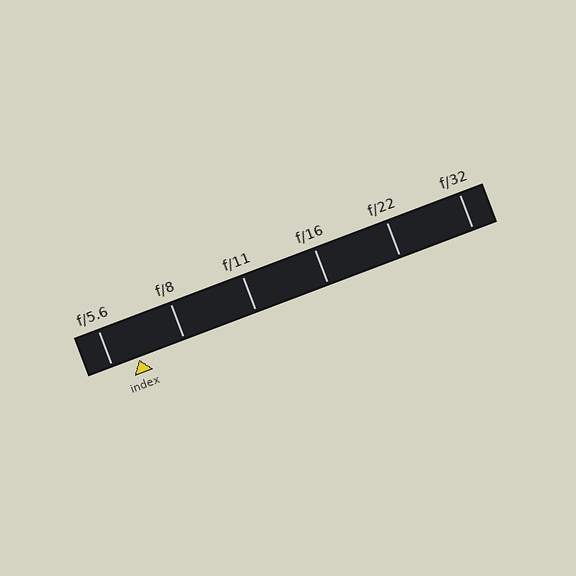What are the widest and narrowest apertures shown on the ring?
The widest aperture shown is f/5.6 and the narrowest is f/32.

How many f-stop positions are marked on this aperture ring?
There are 6 f-stop positions marked.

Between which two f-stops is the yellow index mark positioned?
The index mark is between f/5.6 and f/8.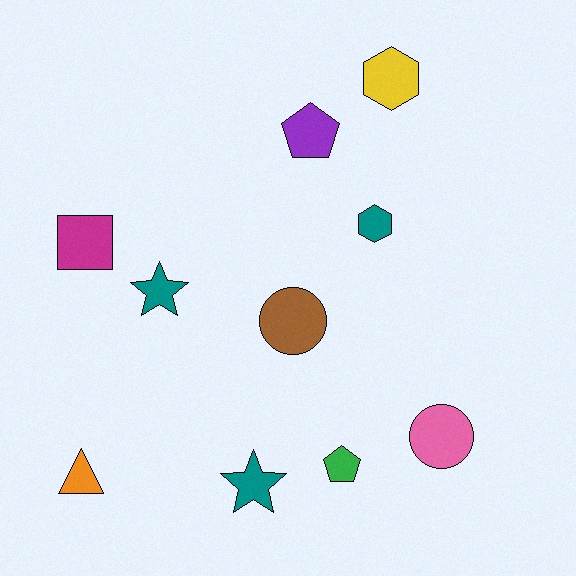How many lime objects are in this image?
There are no lime objects.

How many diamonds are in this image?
There are no diamonds.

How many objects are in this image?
There are 10 objects.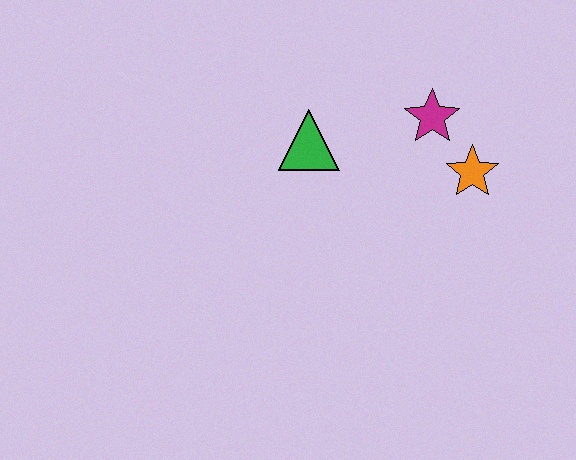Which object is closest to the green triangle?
The magenta star is closest to the green triangle.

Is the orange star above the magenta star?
No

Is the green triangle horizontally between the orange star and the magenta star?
No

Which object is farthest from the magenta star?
The green triangle is farthest from the magenta star.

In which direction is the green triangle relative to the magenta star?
The green triangle is to the left of the magenta star.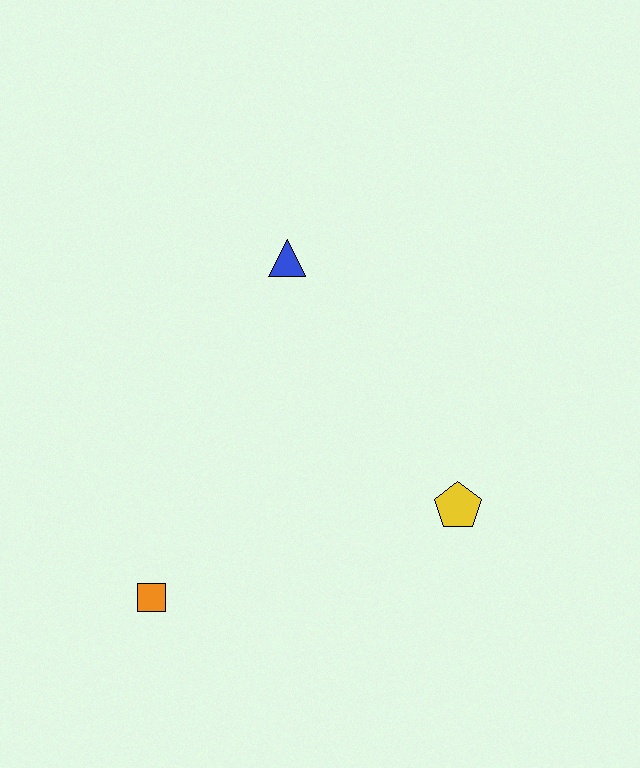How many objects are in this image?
There are 3 objects.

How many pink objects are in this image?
There are no pink objects.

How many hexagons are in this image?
There are no hexagons.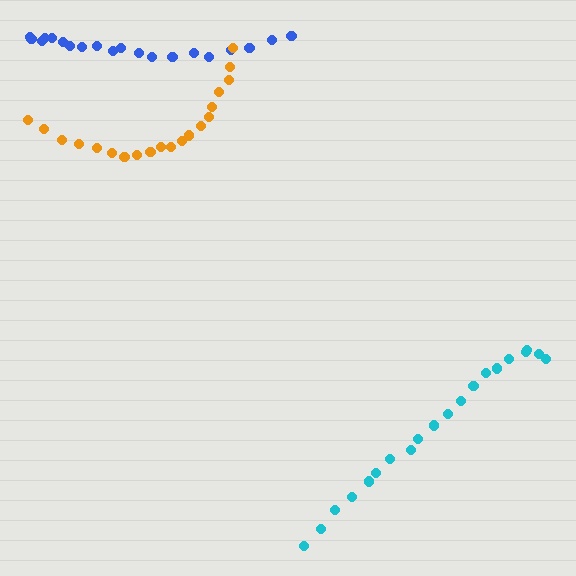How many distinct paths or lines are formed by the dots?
There are 3 distinct paths.